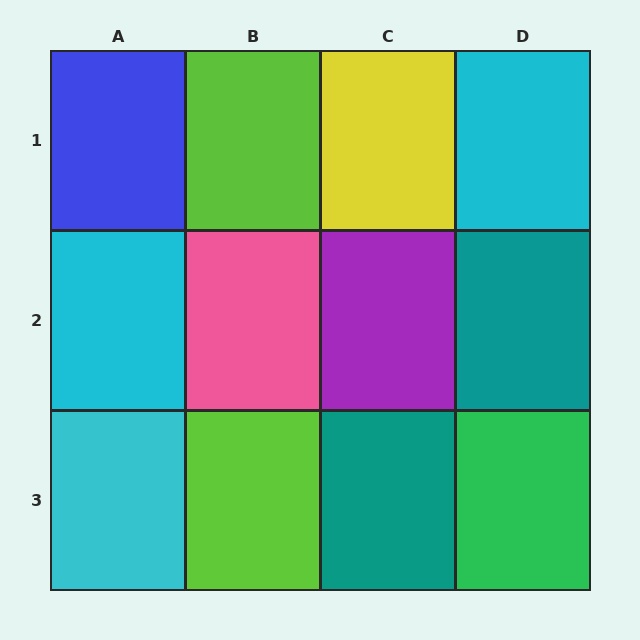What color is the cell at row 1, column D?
Cyan.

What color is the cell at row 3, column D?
Green.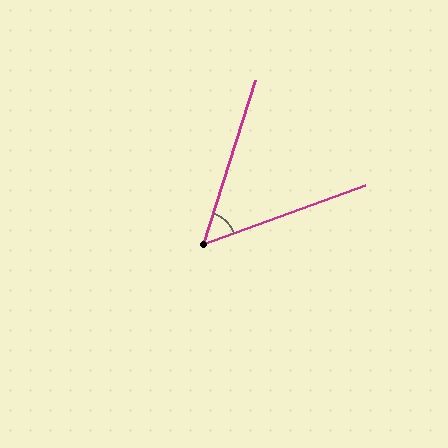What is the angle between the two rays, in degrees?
Approximately 52 degrees.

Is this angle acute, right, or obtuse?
It is acute.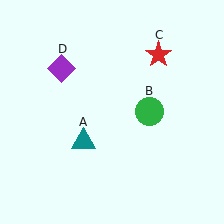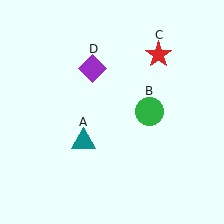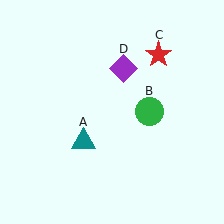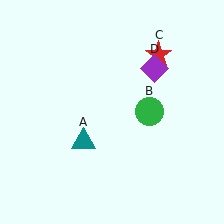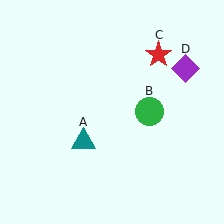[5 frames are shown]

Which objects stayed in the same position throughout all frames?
Teal triangle (object A) and green circle (object B) and red star (object C) remained stationary.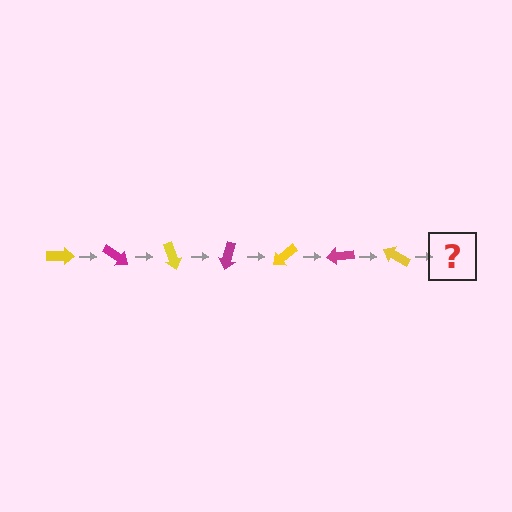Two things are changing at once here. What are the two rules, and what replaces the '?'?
The two rules are that it rotates 35 degrees each step and the color cycles through yellow and magenta. The '?' should be a magenta arrow, rotated 245 degrees from the start.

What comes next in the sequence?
The next element should be a magenta arrow, rotated 245 degrees from the start.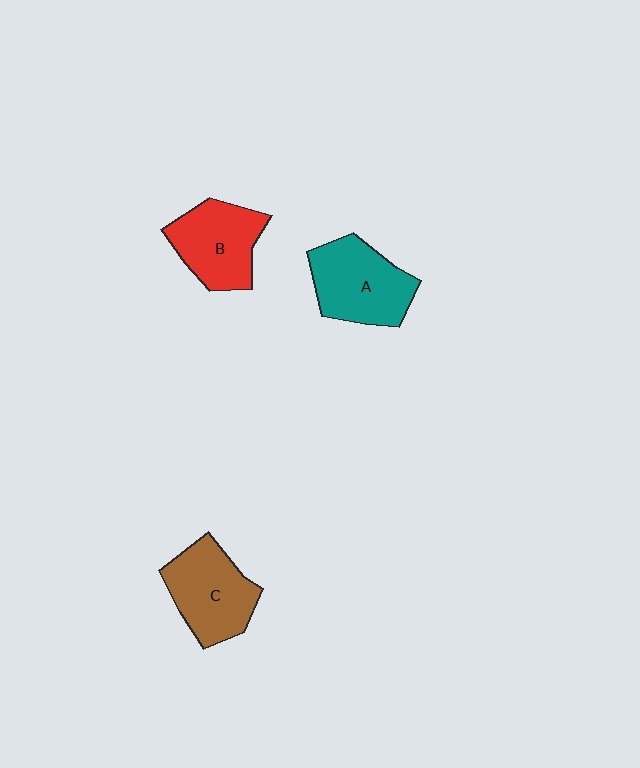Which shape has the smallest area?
Shape B (red).